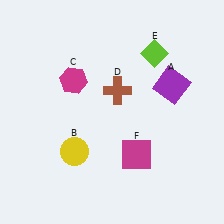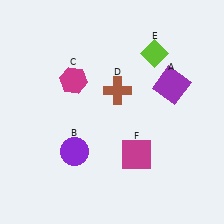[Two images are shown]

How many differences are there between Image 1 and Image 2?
There is 1 difference between the two images.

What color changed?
The circle (B) changed from yellow in Image 1 to purple in Image 2.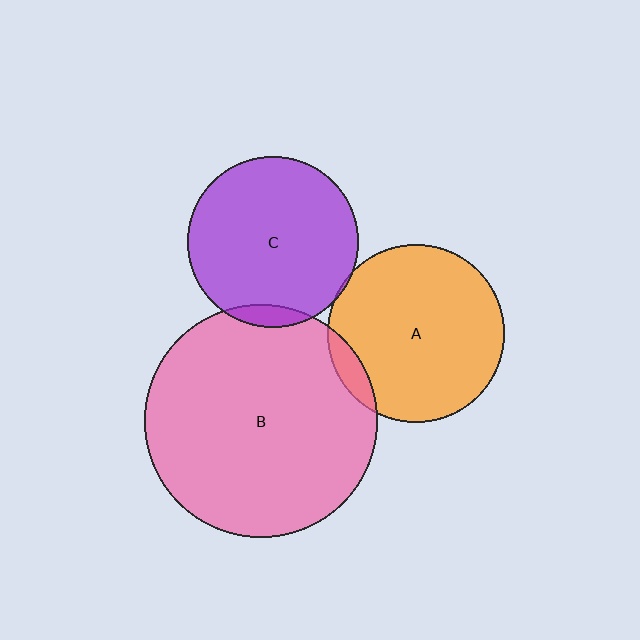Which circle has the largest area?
Circle B (pink).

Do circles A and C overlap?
Yes.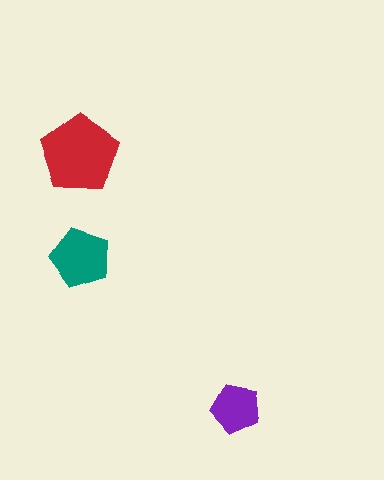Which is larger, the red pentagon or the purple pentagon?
The red one.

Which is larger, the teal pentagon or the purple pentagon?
The teal one.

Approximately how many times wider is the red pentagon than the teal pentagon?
About 1.5 times wider.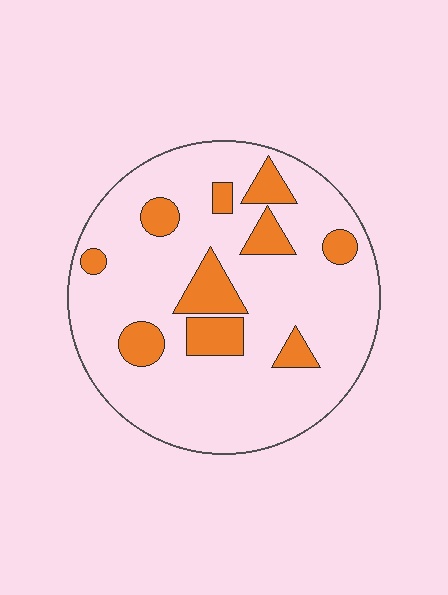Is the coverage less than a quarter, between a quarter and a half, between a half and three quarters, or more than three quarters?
Less than a quarter.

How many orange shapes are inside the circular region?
10.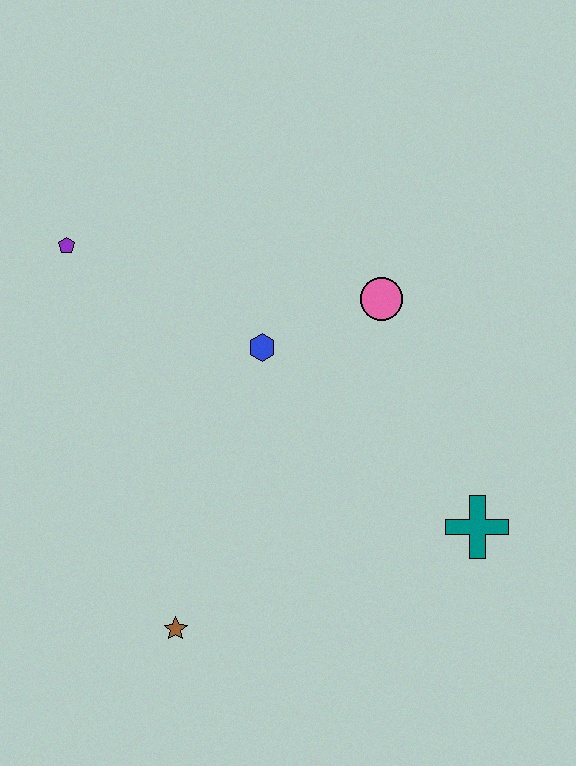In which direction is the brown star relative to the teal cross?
The brown star is to the left of the teal cross.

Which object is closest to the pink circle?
The blue hexagon is closest to the pink circle.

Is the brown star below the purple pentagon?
Yes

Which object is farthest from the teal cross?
The purple pentagon is farthest from the teal cross.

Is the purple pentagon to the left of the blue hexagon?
Yes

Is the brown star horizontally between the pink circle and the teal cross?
No